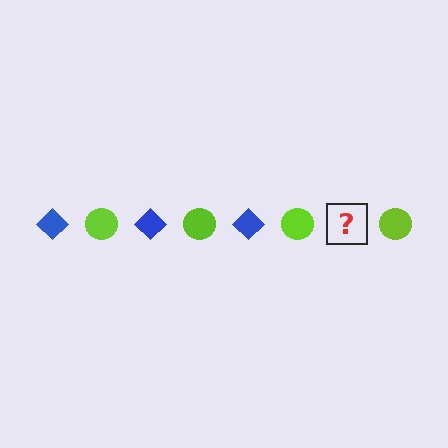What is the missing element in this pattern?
The missing element is a blue diamond.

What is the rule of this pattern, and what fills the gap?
The rule is that the pattern alternates between blue diamond and lime circle. The gap should be filled with a blue diamond.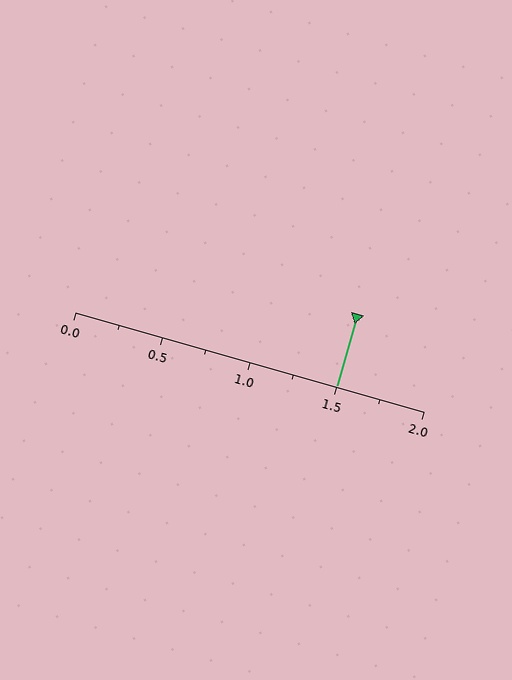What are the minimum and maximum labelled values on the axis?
The axis runs from 0.0 to 2.0.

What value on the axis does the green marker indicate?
The marker indicates approximately 1.5.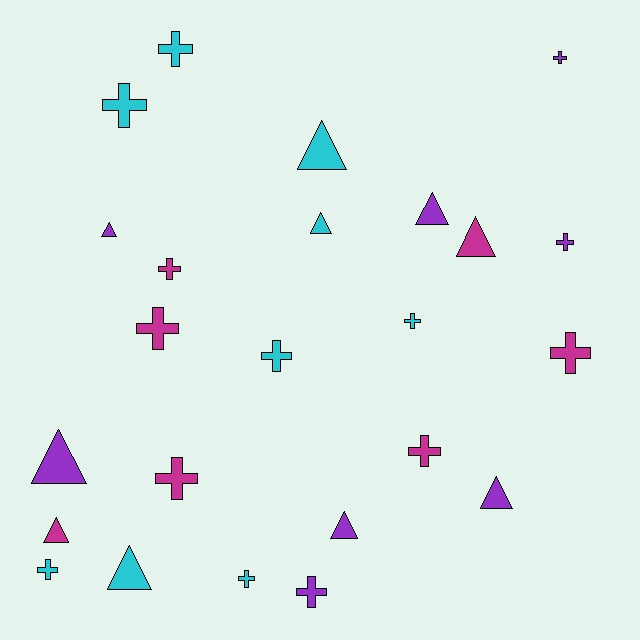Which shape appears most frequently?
Cross, with 14 objects.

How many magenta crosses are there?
There are 5 magenta crosses.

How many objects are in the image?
There are 24 objects.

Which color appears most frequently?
Cyan, with 9 objects.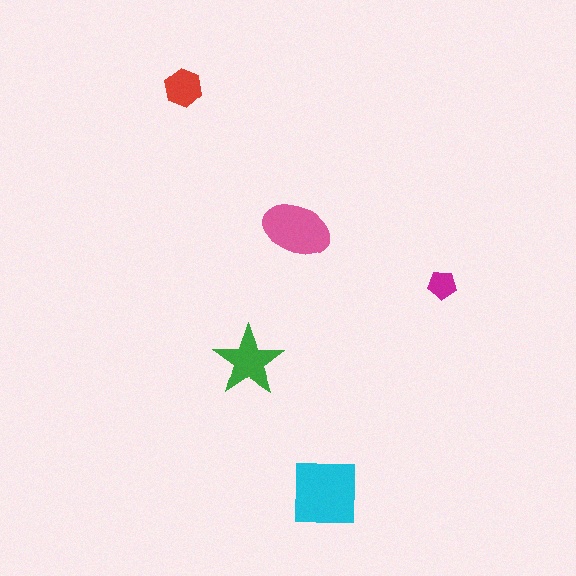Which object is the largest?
The cyan square.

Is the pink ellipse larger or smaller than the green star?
Larger.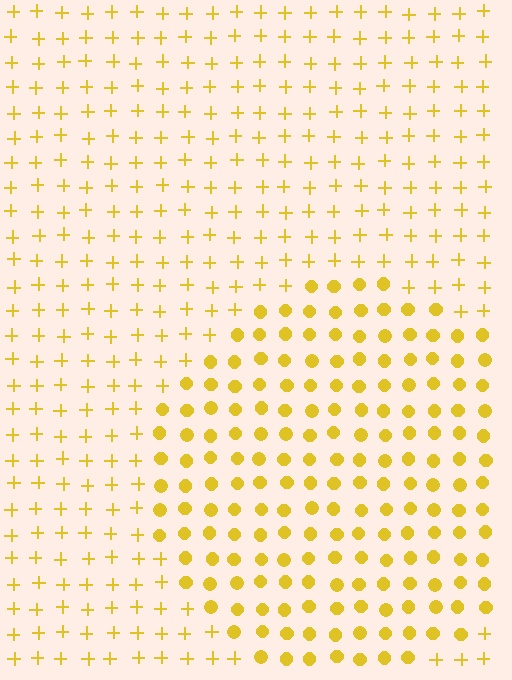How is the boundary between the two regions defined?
The boundary is defined by a change in element shape: circles inside vs. plus signs outside. All elements share the same color and spacing.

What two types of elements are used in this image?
The image uses circles inside the circle region and plus signs outside it.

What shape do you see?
I see a circle.